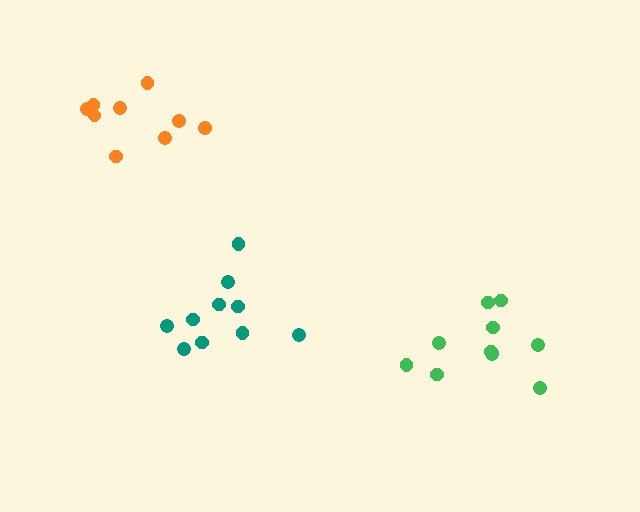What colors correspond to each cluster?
The clusters are colored: teal, green, orange.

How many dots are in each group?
Group 1: 10 dots, Group 2: 11 dots, Group 3: 9 dots (30 total).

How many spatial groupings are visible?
There are 3 spatial groupings.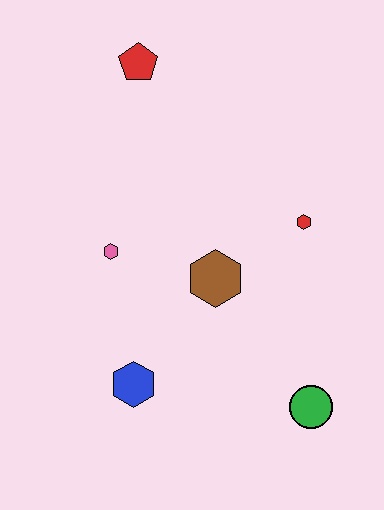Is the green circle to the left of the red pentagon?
No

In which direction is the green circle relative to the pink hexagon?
The green circle is to the right of the pink hexagon.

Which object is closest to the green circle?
The brown hexagon is closest to the green circle.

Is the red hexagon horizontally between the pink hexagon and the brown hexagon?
No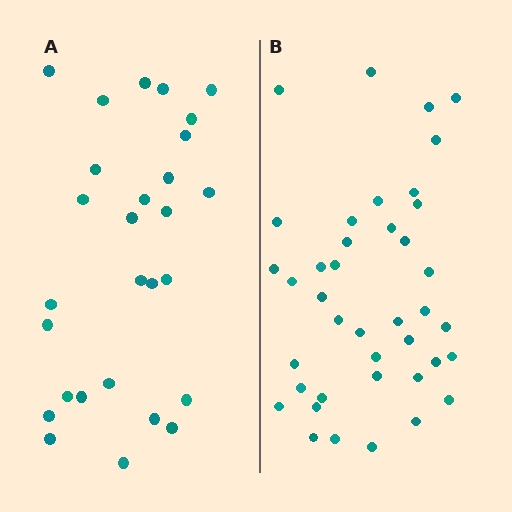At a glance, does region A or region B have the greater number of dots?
Region B (the right region) has more dots.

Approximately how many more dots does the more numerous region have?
Region B has roughly 12 or so more dots than region A.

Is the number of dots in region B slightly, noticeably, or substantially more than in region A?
Region B has noticeably more, but not dramatically so. The ratio is roughly 1.4 to 1.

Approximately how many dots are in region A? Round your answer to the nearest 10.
About 30 dots. (The exact count is 28, which rounds to 30.)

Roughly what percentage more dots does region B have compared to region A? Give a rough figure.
About 45% more.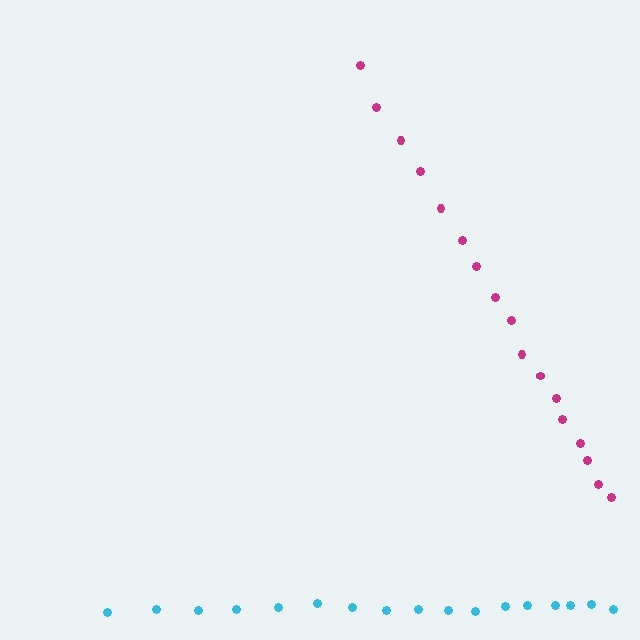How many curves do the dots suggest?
There are 2 distinct paths.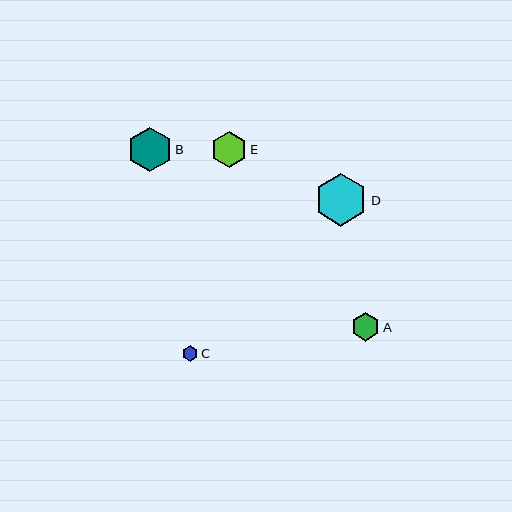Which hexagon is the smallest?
Hexagon C is the smallest with a size of approximately 16 pixels.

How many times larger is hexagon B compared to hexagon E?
Hexagon B is approximately 1.3 times the size of hexagon E.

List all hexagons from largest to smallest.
From largest to smallest: D, B, E, A, C.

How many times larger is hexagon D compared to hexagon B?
Hexagon D is approximately 1.2 times the size of hexagon B.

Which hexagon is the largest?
Hexagon D is the largest with a size of approximately 53 pixels.